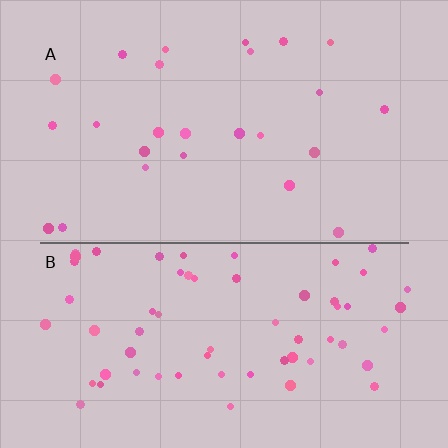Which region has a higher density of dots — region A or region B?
B (the bottom).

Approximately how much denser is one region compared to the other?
Approximately 2.6× — region B over region A.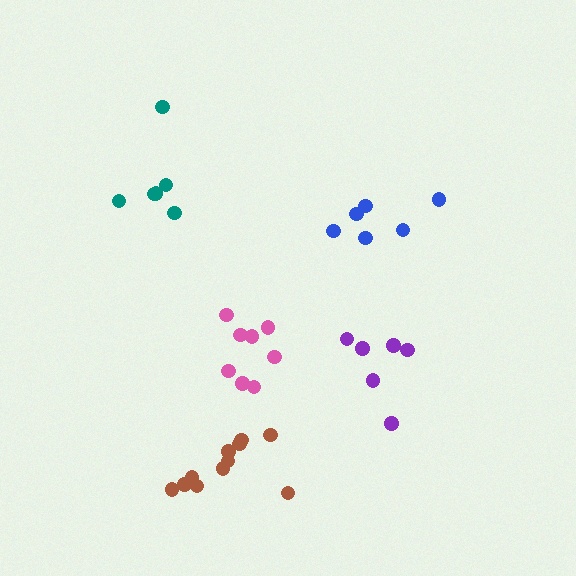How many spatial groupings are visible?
There are 5 spatial groupings.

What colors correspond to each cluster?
The clusters are colored: purple, teal, pink, blue, brown.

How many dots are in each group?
Group 1: 6 dots, Group 2: 6 dots, Group 3: 8 dots, Group 4: 6 dots, Group 5: 11 dots (37 total).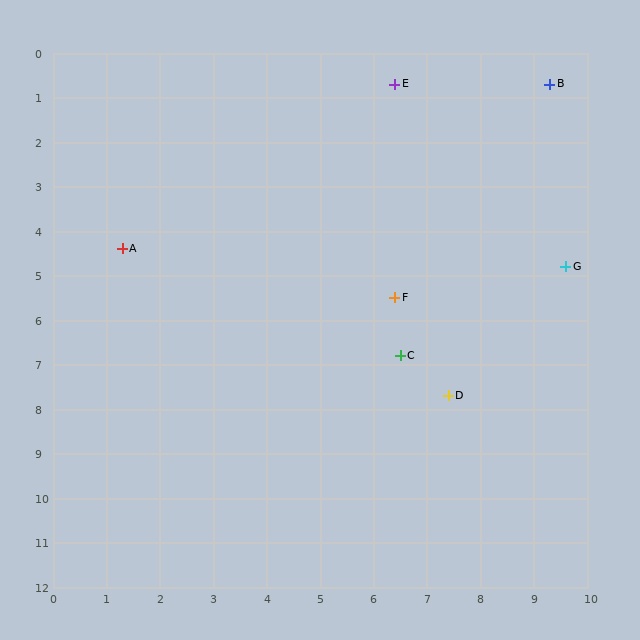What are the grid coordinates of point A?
Point A is at approximately (1.3, 4.4).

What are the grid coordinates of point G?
Point G is at approximately (9.6, 4.8).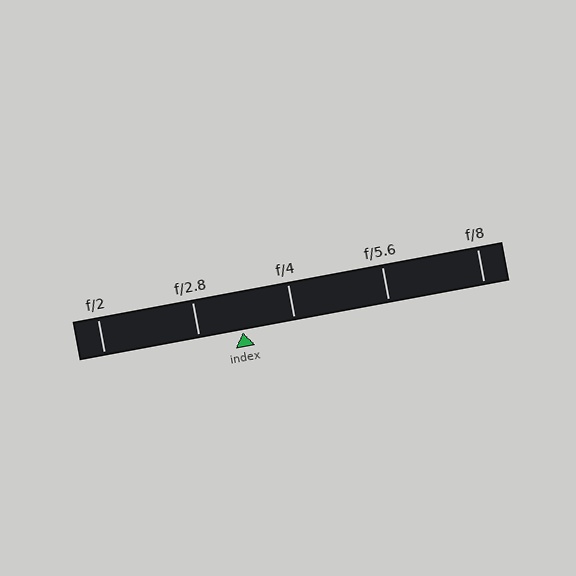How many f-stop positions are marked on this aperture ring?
There are 5 f-stop positions marked.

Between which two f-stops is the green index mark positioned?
The index mark is between f/2.8 and f/4.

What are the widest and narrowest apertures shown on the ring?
The widest aperture shown is f/2 and the narrowest is f/8.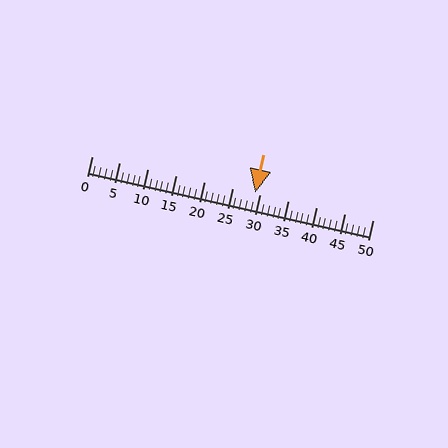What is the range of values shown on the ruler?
The ruler shows values from 0 to 50.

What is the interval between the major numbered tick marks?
The major tick marks are spaced 5 units apart.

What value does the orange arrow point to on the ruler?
The orange arrow points to approximately 29.